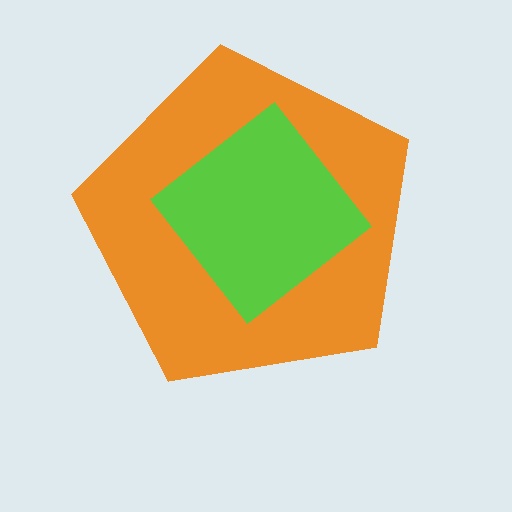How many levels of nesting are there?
2.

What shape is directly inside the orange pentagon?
The lime diamond.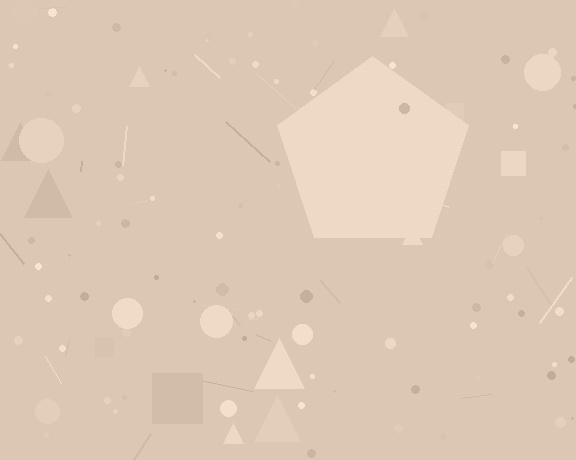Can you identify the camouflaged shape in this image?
The camouflaged shape is a pentagon.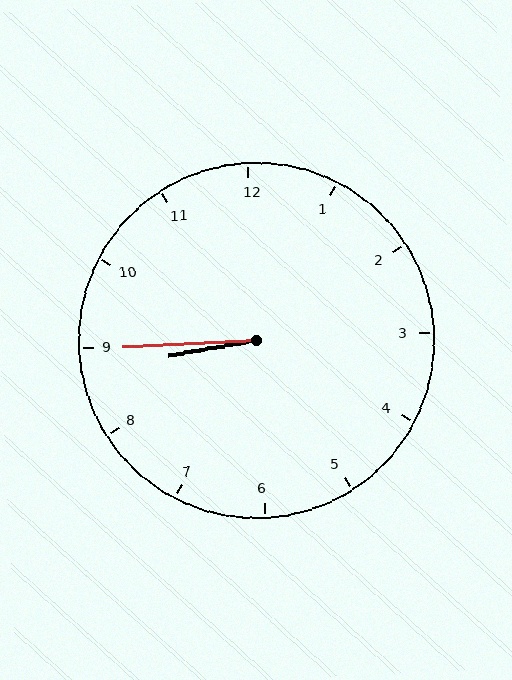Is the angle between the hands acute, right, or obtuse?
It is acute.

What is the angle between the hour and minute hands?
Approximately 8 degrees.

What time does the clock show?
8:45.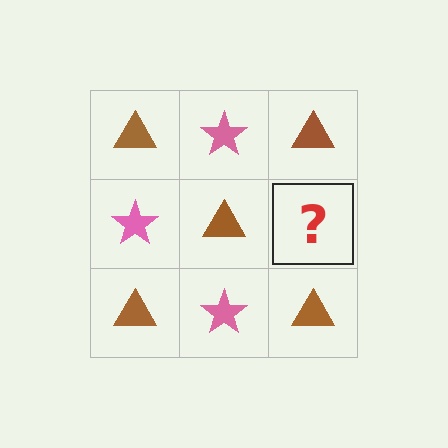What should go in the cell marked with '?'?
The missing cell should contain a pink star.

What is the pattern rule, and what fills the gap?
The rule is that it alternates brown triangle and pink star in a checkerboard pattern. The gap should be filled with a pink star.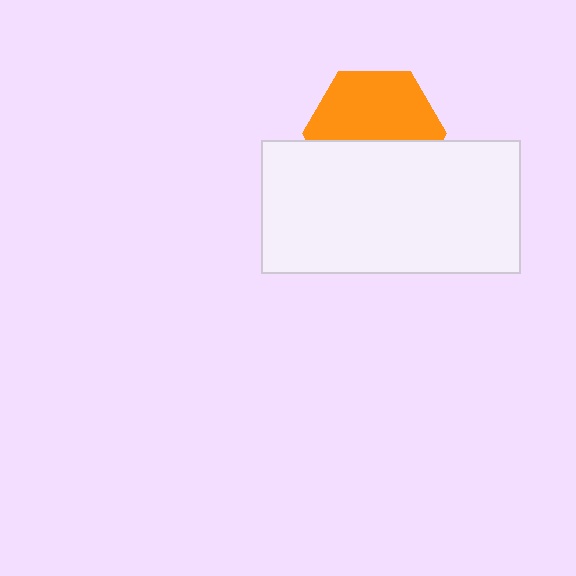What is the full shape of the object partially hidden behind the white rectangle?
The partially hidden object is an orange hexagon.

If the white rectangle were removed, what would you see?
You would see the complete orange hexagon.